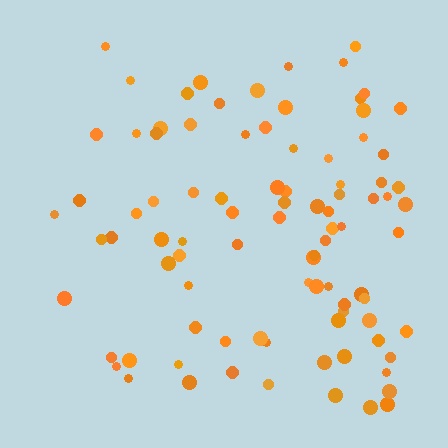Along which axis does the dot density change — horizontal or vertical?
Horizontal.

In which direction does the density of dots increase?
From left to right, with the right side densest.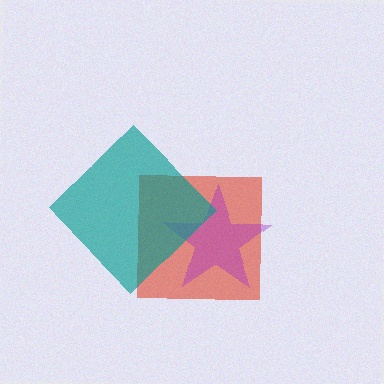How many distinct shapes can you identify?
There are 3 distinct shapes: a red square, a purple star, a teal diamond.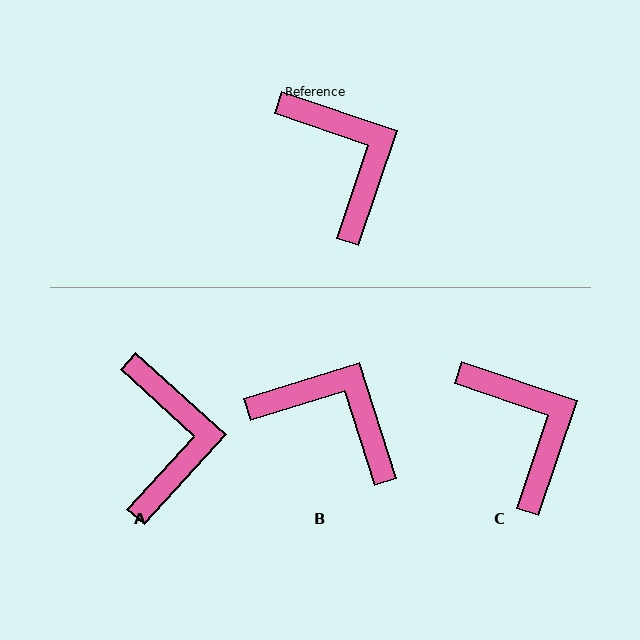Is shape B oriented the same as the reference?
No, it is off by about 36 degrees.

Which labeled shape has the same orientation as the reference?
C.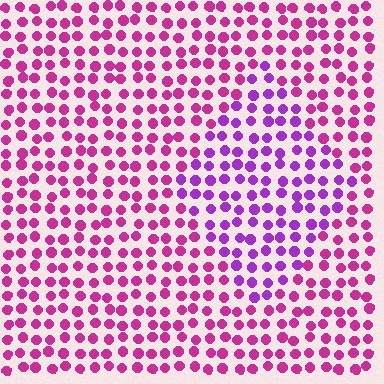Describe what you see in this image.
The image is filled with small magenta elements in a uniform arrangement. A diamond-shaped region is visible where the elements are tinted to a slightly different hue, forming a subtle color boundary.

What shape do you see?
I see a diamond.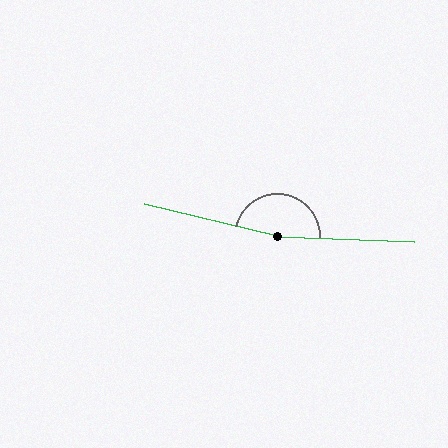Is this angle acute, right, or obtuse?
It is obtuse.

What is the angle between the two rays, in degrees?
Approximately 168 degrees.